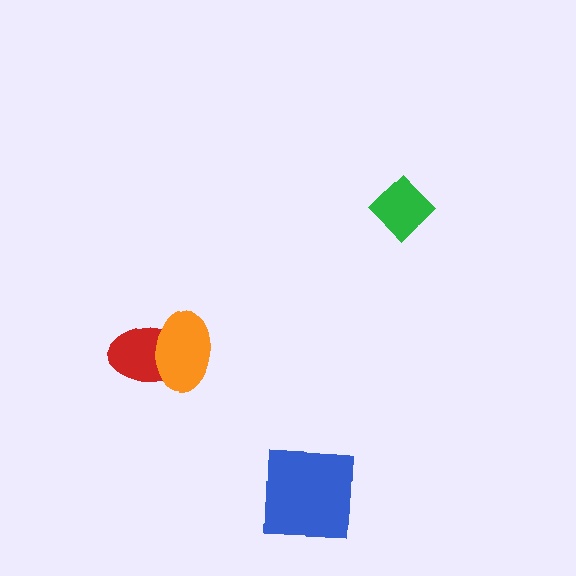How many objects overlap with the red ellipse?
1 object overlaps with the red ellipse.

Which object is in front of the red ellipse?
The orange ellipse is in front of the red ellipse.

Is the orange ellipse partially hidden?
No, no other shape covers it.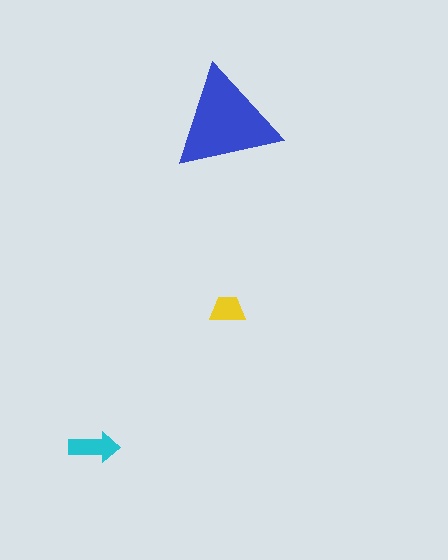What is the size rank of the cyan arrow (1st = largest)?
2nd.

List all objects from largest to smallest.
The blue triangle, the cyan arrow, the yellow trapezoid.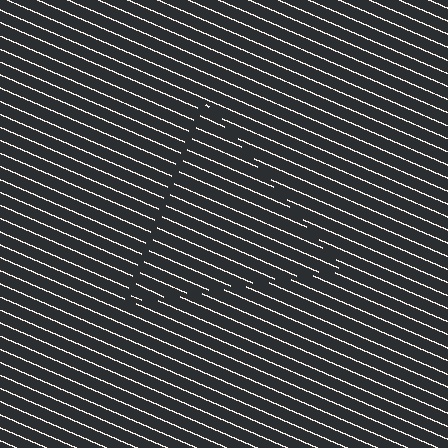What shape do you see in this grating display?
An illusory triangle. The interior of the shape contains the same grating, shifted by half a period — the contour is defined by the phase discontinuity where line-ends from the inner and outer gratings abut.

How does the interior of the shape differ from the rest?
The interior of the shape contains the same grating, shifted by half a period — the contour is defined by the phase discontinuity where line-ends from the inner and outer gratings abut.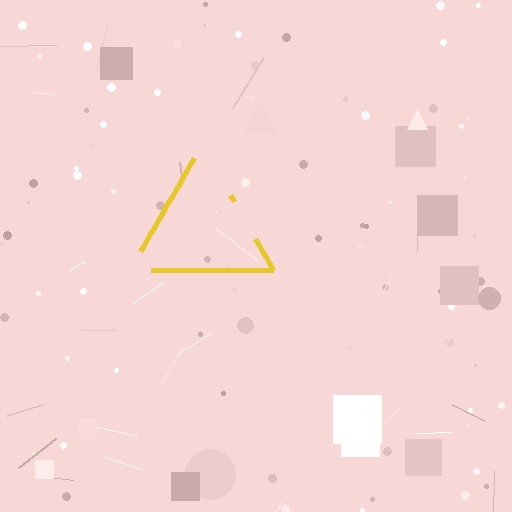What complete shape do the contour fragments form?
The contour fragments form a triangle.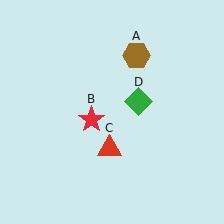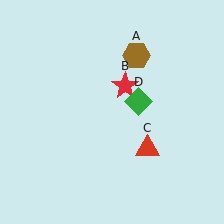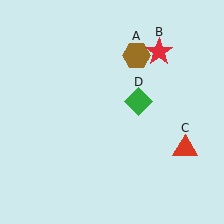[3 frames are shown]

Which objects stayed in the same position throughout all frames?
Brown hexagon (object A) and green diamond (object D) remained stationary.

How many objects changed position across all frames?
2 objects changed position: red star (object B), red triangle (object C).